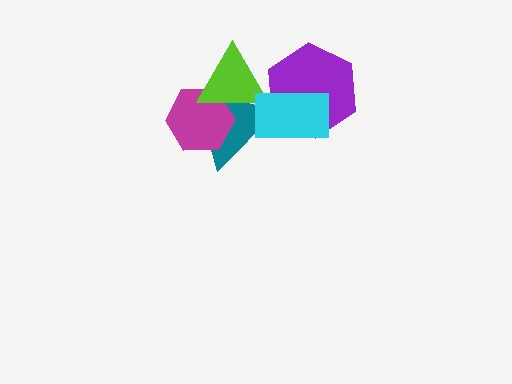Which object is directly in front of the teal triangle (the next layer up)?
The magenta hexagon is directly in front of the teal triangle.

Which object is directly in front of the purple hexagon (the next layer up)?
The lime triangle is directly in front of the purple hexagon.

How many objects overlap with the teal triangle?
3 objects overlap with the teal triangle.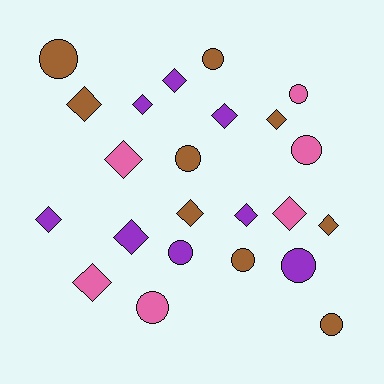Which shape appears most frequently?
Diamond, with 13 objects.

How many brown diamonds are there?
There are 4 brown diamonds.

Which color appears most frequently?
Brown, with 9 objects.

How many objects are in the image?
There are 23 objects.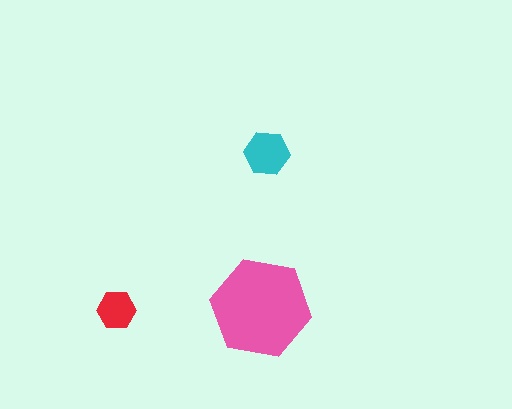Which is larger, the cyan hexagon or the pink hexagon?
The pink one.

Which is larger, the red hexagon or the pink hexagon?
The pink one.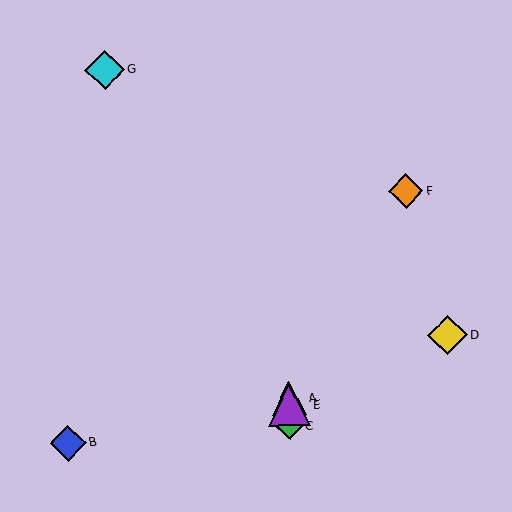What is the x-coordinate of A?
Object A is at x≈289.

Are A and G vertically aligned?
No, A is at x≈289 and G is at x≈105.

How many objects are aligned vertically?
3 objects (A, C, E) are aligned vertically.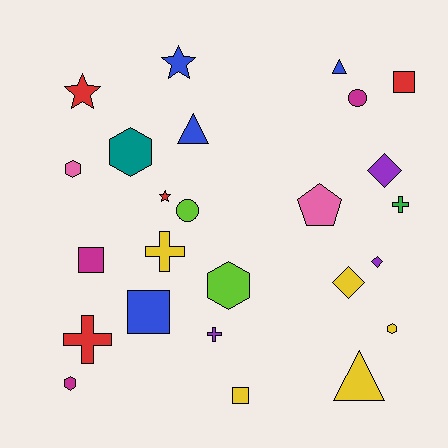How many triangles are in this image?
There are 3 triangles.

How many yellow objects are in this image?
There are 5 yellow objects.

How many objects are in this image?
There are 25 objects.